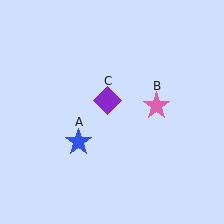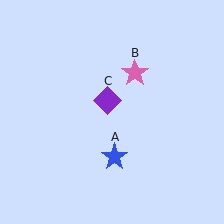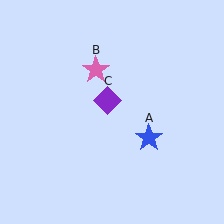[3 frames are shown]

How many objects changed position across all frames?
2 objects changed position: blue star (object A), pink star (object B).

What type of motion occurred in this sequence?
The blue star (object A), pink star (object B) rotated counterclockwise around the center of the scene.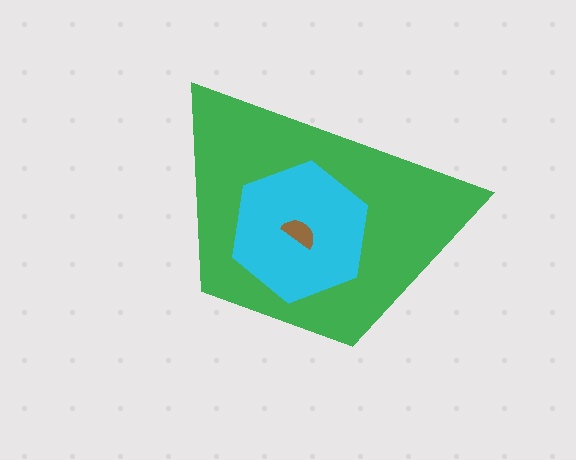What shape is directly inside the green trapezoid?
The cyan hexagon.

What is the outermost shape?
The green trapezoid.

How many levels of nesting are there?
3.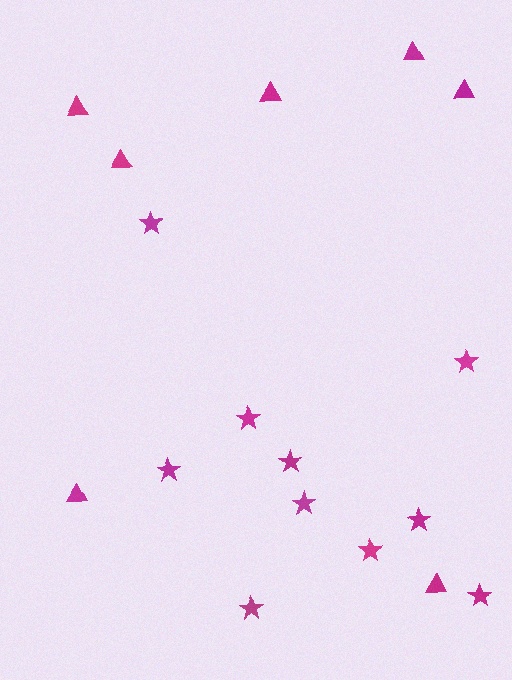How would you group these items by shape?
There are 2 groups: one group of triangles (7) and one group of stars (10).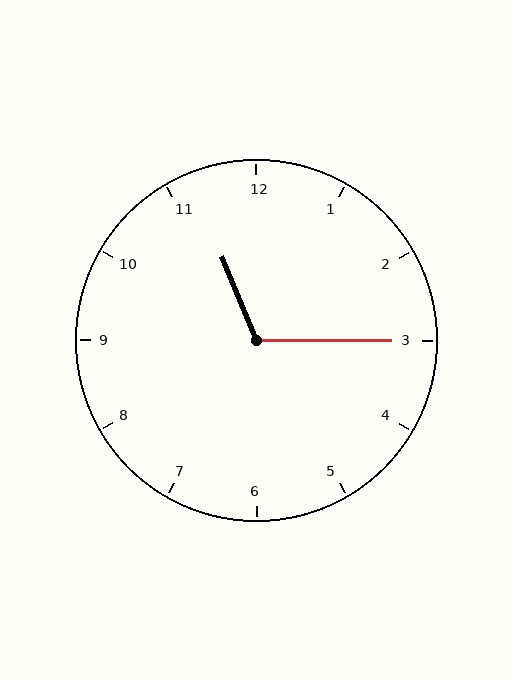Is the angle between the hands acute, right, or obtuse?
It is obtuse.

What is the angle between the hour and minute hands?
Approximately 112 degrees.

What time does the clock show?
11:15.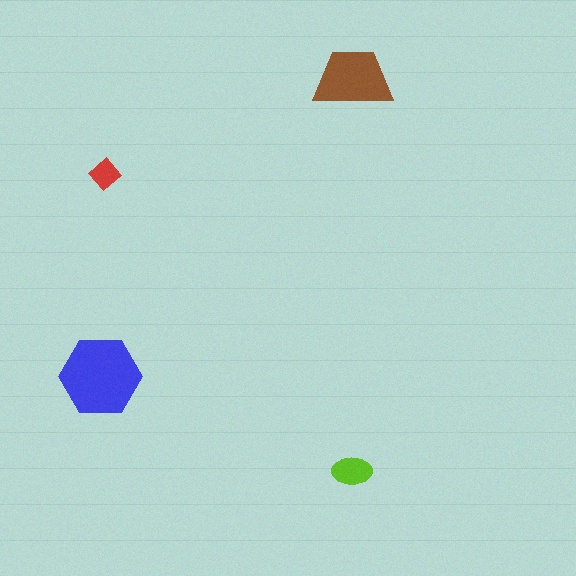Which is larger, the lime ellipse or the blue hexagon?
The blue hexagon.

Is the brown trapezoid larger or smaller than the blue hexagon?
Smaller.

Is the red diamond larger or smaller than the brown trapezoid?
Smaller.